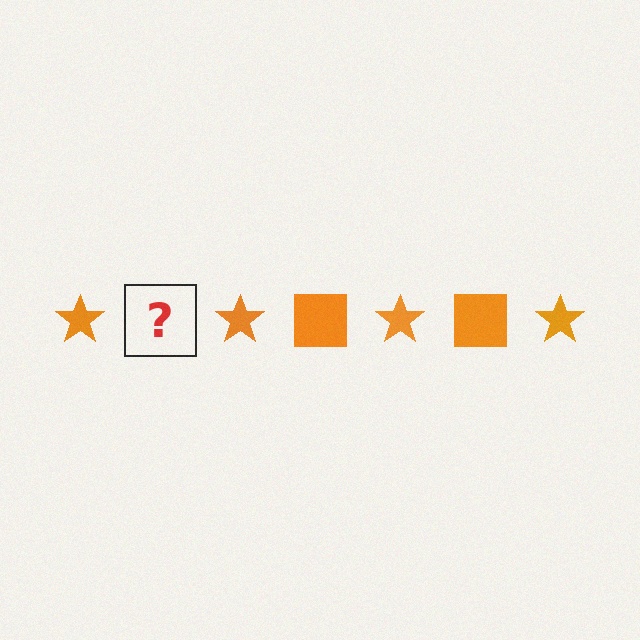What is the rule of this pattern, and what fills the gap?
The rule is that the pattern cycles through star, square shapes in orange. The gap should be filled with an orange square.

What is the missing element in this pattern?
The missing element is an orange square.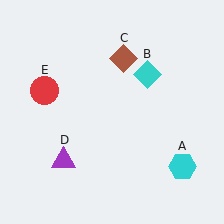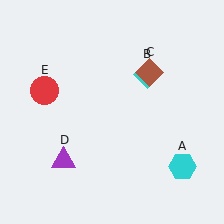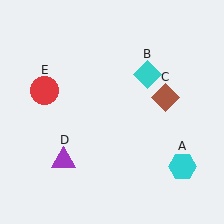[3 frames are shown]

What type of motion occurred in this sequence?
The brown diamond (object C) rotated clockwise around the center of the scene.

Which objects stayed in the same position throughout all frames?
Cyan hexagon (object A) and cyan diamond (object B) and purple triangle (object D) and red circle (object E) remained stationary.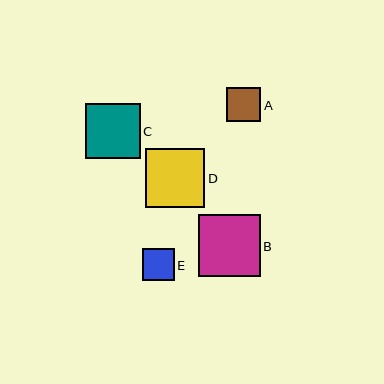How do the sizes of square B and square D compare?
Square B and square D are approximately the same size.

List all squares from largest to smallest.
From largest to smallest: B, D, C, A, E.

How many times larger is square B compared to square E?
Square B is approximately 2.0 times the size of square E.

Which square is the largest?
Square B is the largest with a size of approximately 62 pixels.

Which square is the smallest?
Square E is the smallest with a size of approximately 32 pixels.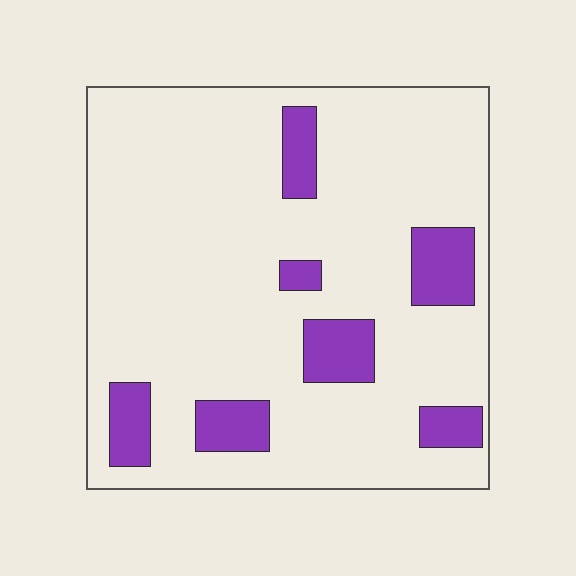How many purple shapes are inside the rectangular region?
7.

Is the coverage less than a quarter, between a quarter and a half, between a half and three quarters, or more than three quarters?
Less than a quarter.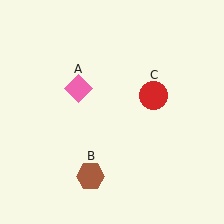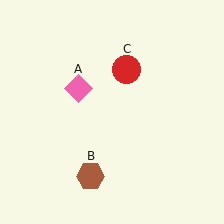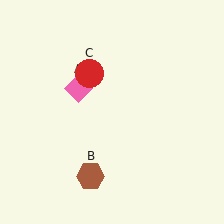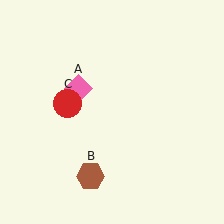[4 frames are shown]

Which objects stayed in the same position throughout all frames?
Pink diamond (object A) and brown hexagon (object B) remained stationary.